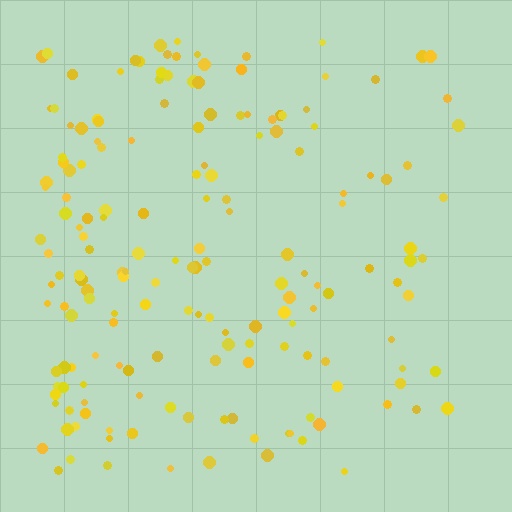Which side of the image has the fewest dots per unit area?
The right.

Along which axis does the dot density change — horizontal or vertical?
Horizontal.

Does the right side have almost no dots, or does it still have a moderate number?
Still a moderate number, just noticeably fewer than the left.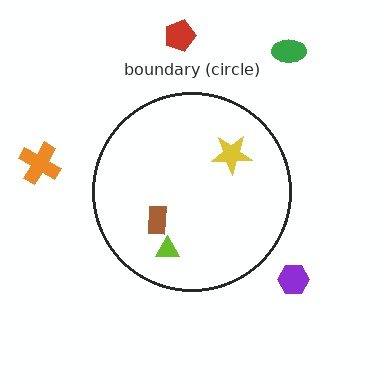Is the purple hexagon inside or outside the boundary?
Outside.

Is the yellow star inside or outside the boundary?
Inside.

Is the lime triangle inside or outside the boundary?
Inside.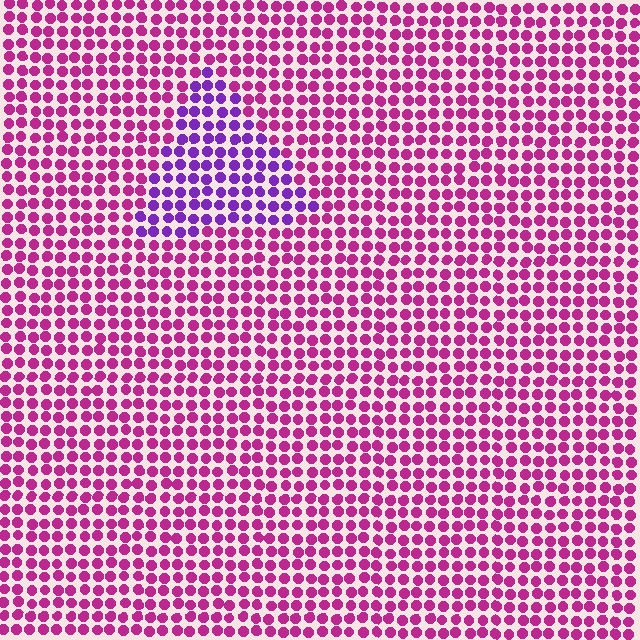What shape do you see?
I see a triangle.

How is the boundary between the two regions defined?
The boundary is defined purely by a slight shift in hue (about 43 degrees). Spacing, size, and orientation are identical on both sides.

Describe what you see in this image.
The image is filled with small magenta elements in a uniform arrangement. A triangle-shaped region is visible where the elements are tinted to a slightly different hue, forming a subtle color boundary.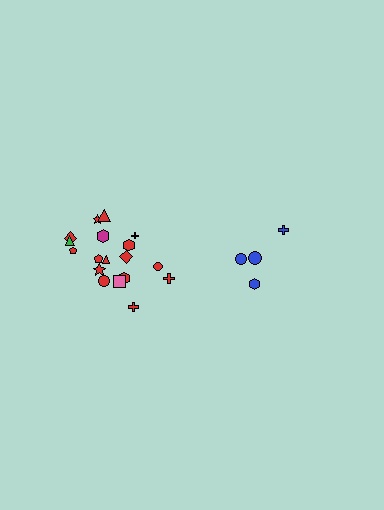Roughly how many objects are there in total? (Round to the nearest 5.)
Roughly 20 objects in total.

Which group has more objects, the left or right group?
The left group.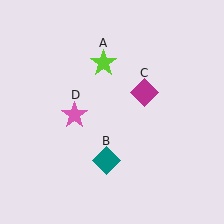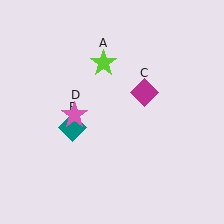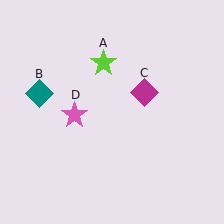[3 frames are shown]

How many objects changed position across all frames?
1 object changed position: teal diamond (object B).